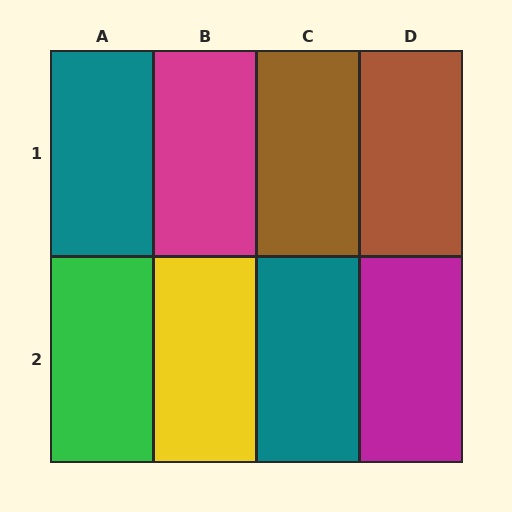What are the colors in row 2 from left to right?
Green, yellow, teal, magenta.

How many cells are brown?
2 cells are brown.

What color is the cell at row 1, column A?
Teal.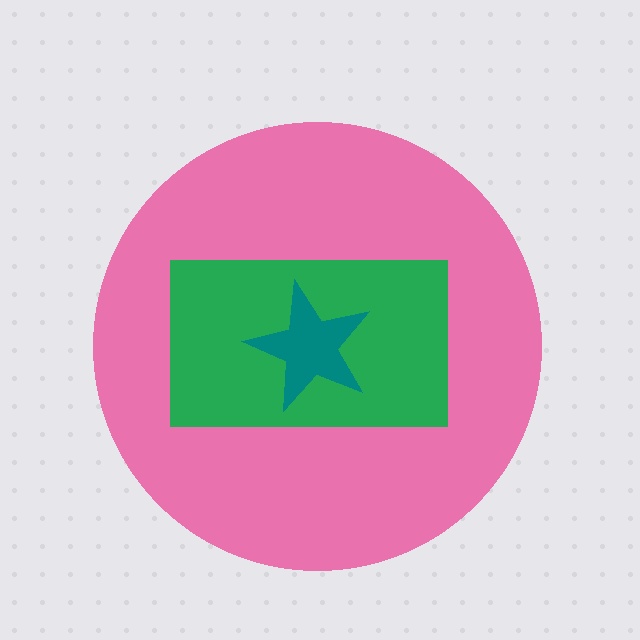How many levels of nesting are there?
3.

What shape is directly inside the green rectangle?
The teal star.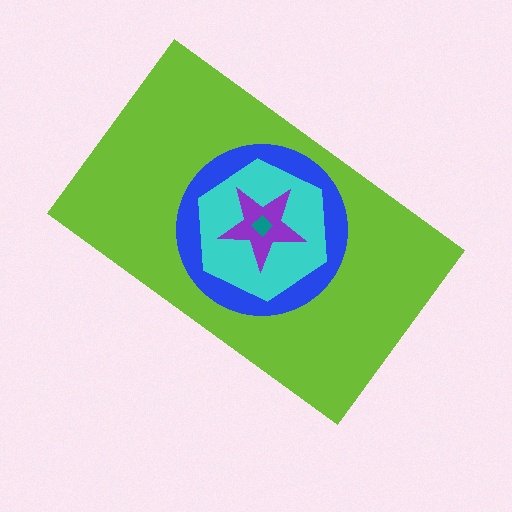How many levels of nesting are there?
5.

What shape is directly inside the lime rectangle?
The blue circle.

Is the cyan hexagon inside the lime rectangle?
Yes.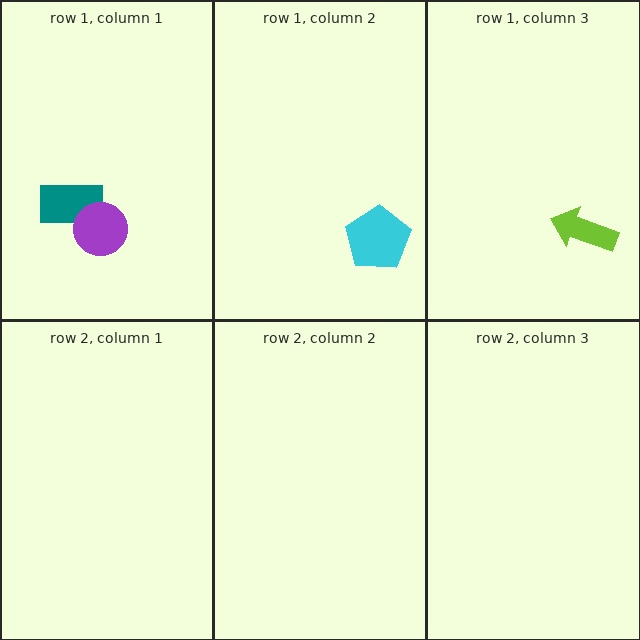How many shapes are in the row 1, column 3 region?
1.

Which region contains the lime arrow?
The row 1, column 3 region.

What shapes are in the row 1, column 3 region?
The lime arrow.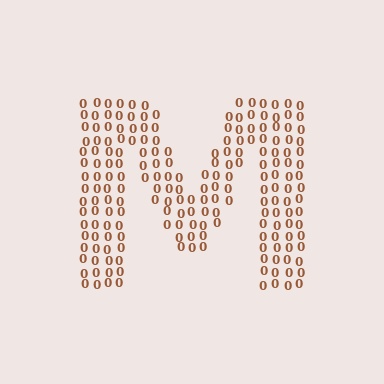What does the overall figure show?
The overall figure shows the letter M.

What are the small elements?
The small elements are digit 0's.